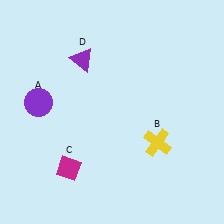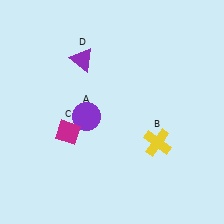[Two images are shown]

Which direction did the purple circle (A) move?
The purple circle (A) moved right.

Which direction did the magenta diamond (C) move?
The magenta diamond (C) moved up.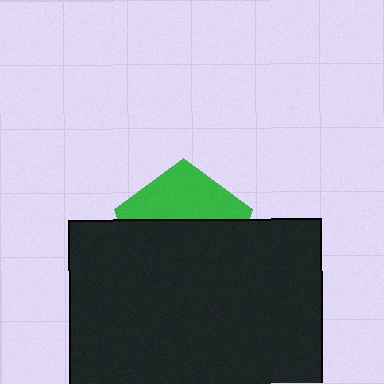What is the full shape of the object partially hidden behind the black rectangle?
The partially hidden object is a green pentagon.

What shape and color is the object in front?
The object in front is a black rectangle.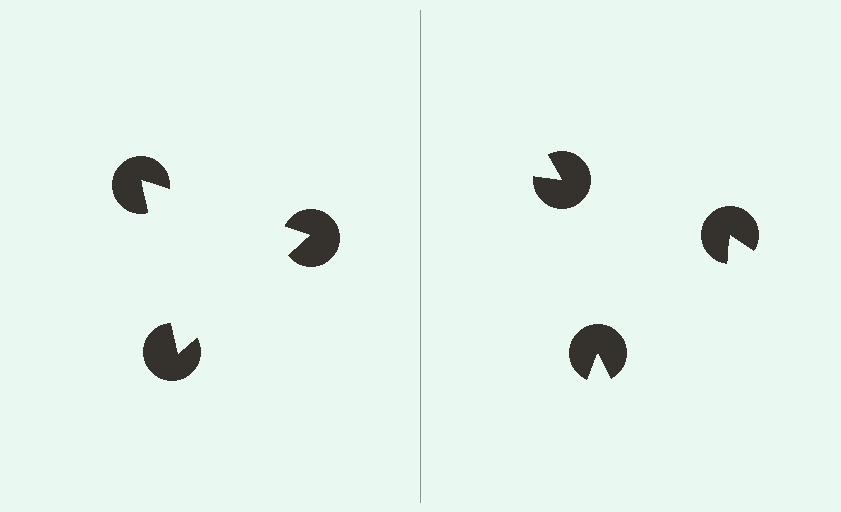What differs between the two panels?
The pac-man discs are positioned identically on both sides; only the wedge orientations differ. On the left they align to a triangle; on the right they are misaligned.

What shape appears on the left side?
An illusory triangle.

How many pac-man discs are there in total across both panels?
6 — 3 on each side.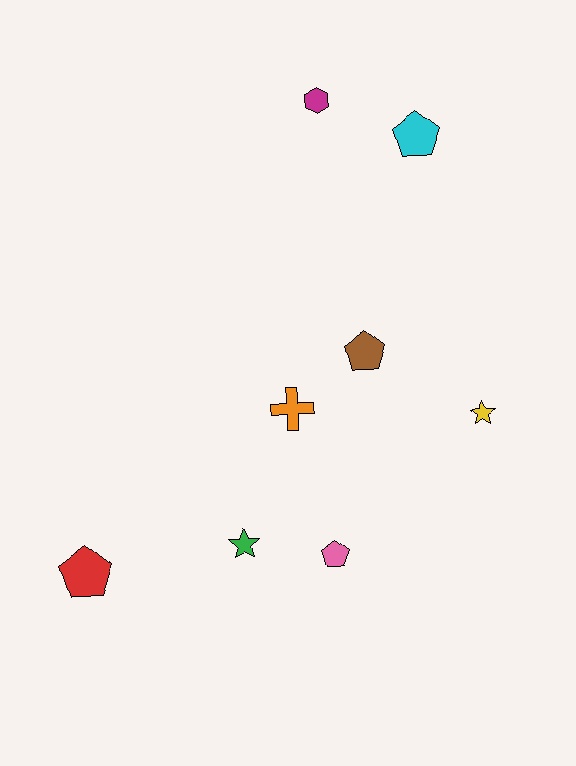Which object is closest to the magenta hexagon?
The cyan pentagon is closest to the magenta hexagon.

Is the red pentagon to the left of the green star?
Yes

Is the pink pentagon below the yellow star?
Yes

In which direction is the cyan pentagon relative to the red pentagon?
The cyan pentagon is above the red pentagon.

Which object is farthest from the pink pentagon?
The magenta hexagon is farthest from the pink pentagon.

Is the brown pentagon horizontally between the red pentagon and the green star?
No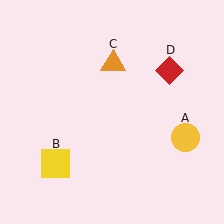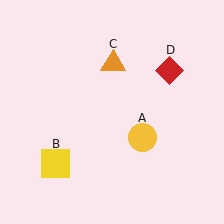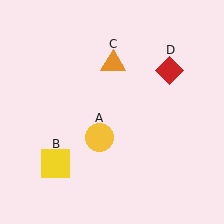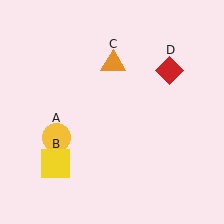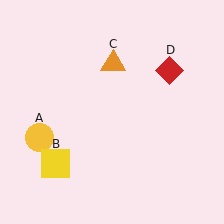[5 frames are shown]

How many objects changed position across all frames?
1 object changed position: yellow circle (object A).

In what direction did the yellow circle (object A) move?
The yellow circle (object A) moved left.